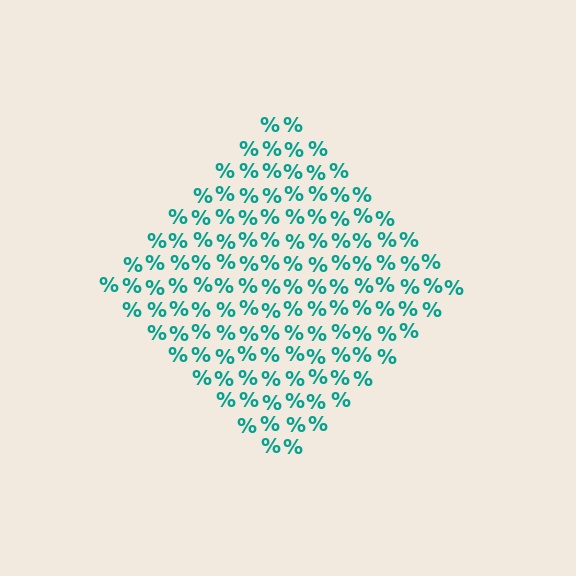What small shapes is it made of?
It is made of small percent signs.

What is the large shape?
The large shape is a diamond.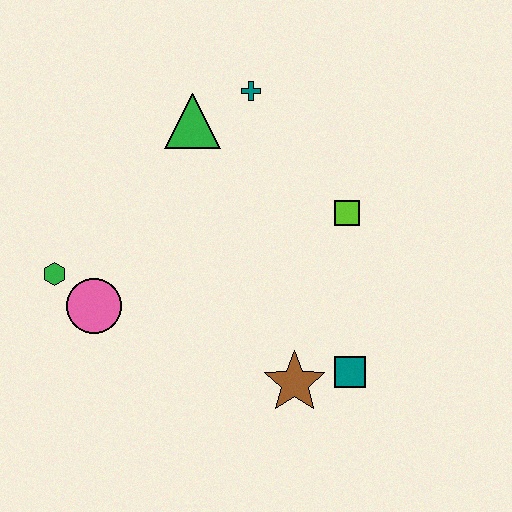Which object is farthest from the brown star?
The teal cross is farthest from the brown star.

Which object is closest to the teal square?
The brown star is closest to the teal square.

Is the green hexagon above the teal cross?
No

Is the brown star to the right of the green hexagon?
Yes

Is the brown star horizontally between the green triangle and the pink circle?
No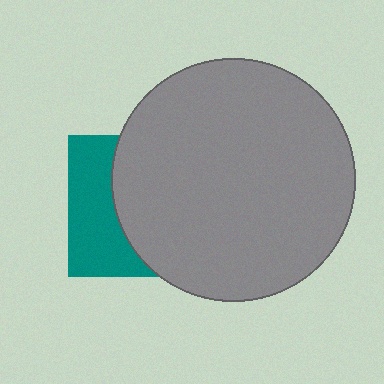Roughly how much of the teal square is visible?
A small part of it is visible (roughly 38%).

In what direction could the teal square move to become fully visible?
The teal square could move left. That would shift it out from behind the gray circle entirely.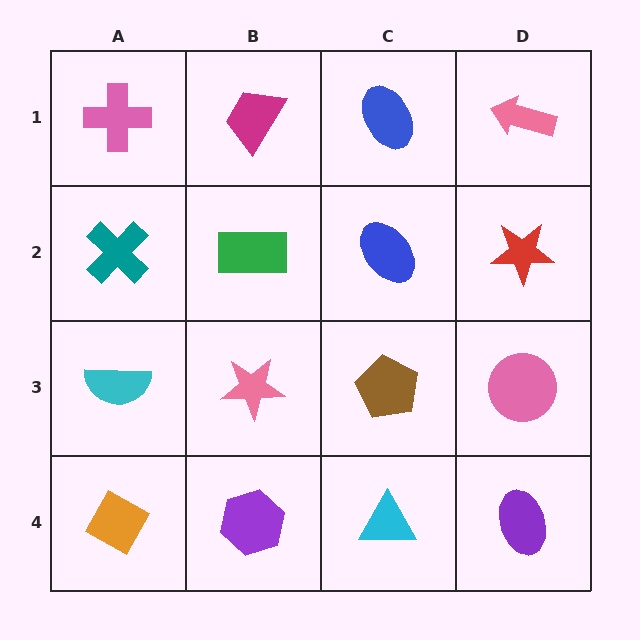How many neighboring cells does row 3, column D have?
3.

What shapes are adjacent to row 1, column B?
A green rectangle (row 2, column B), a pink cross (row 1, column A), a blue ellipse (row 1, column C).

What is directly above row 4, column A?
A cyan semicircle.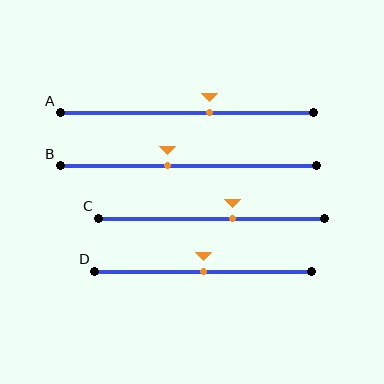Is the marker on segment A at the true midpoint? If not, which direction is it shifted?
No, the marker on segment A is shifted to the right by about 9% of the segment length.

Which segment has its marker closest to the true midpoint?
Segment D has its marker closest to the true midpoint.